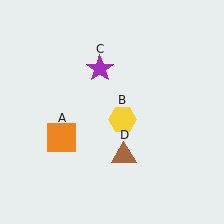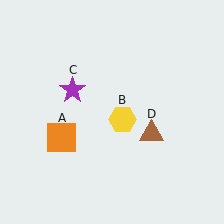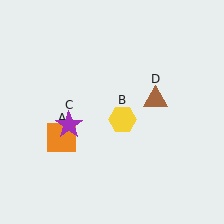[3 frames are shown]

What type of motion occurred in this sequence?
The purple star (object C), brown triangle (object D) rotated counterclockwise around the center of the scene.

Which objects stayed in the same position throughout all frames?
Orange square (object A) and yellow hexagon (object B) remained stationary.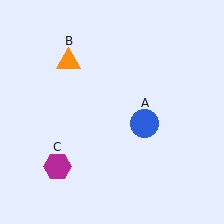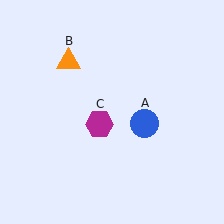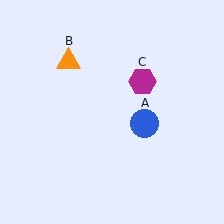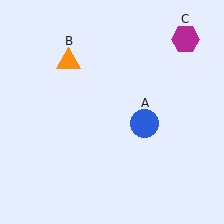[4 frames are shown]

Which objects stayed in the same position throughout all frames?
Blue circle (object A) and orange triangle (object B) remained stationary.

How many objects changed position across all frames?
1 object changed position: magenta hexagon (object C).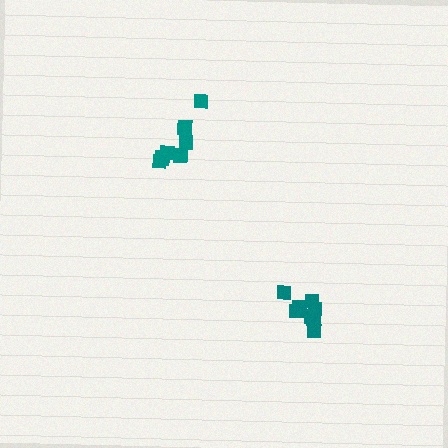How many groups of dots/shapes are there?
There are 2 groups.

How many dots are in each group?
Group 1: 8 dots, Group 2: 8 dots (16 total).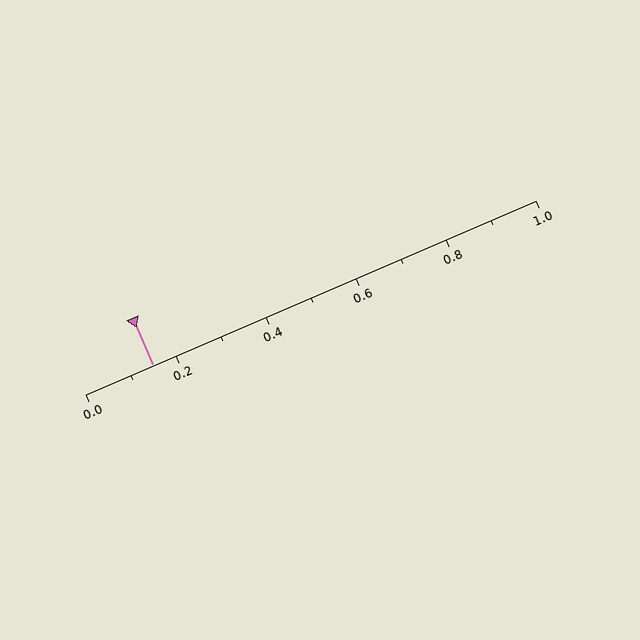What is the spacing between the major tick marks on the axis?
The major ticks are spaced 0.2 apart.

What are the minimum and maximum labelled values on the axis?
The axis runs from 0.0 to 1.0.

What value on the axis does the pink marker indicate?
The marker indicates approximately 0.15.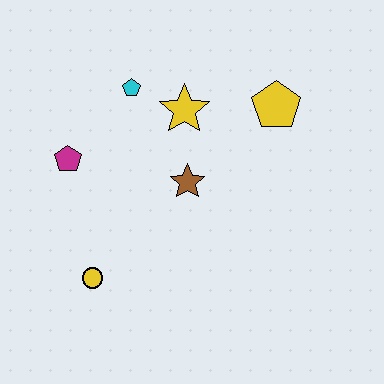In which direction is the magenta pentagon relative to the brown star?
The magenta pentagon is to the left of the brown star.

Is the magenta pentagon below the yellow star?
Yes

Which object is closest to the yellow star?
The cyan pentagon is closest to the yellow star.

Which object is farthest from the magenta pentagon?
The yellow pentagon is farthest from the magenta pentagon.